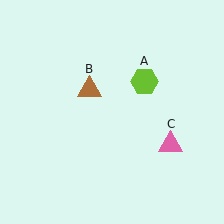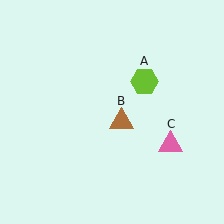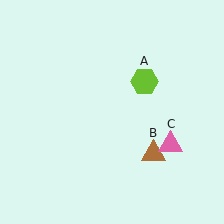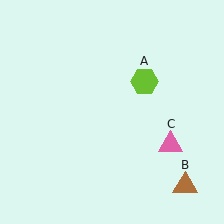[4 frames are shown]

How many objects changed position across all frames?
1 object changed position: brown triangle (object B).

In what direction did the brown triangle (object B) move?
The brown triangle (object B) moved down and to the right.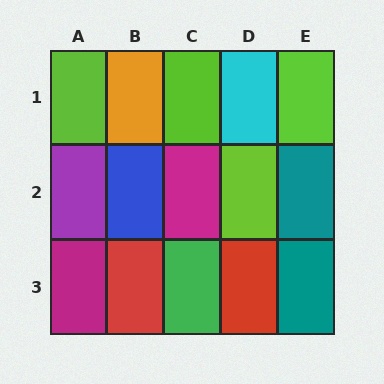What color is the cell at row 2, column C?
Magenta.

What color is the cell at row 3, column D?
Red.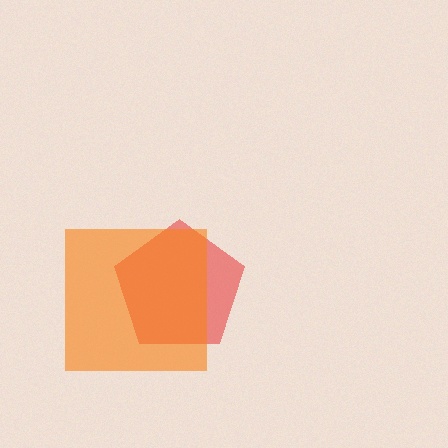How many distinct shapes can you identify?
There are 2 distinct shapes: a red pentagon, an orange square.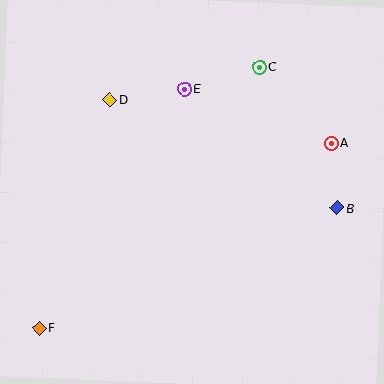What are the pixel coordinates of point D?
Point D is at (109, 100).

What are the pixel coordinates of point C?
Point C is at (259, 67).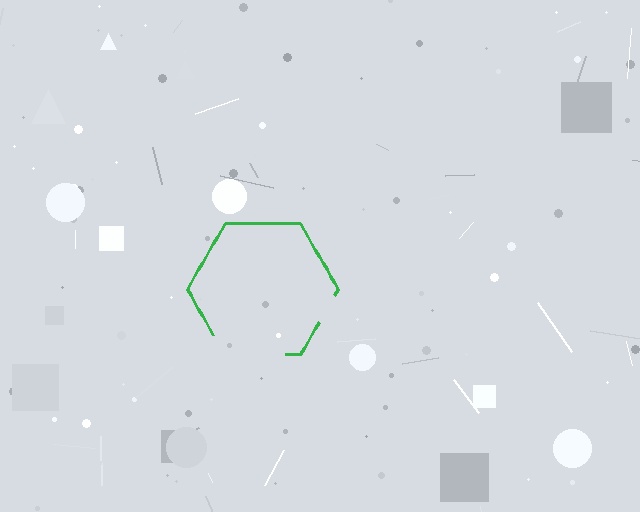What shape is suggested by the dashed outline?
The dashed outline suggests a hexagon.